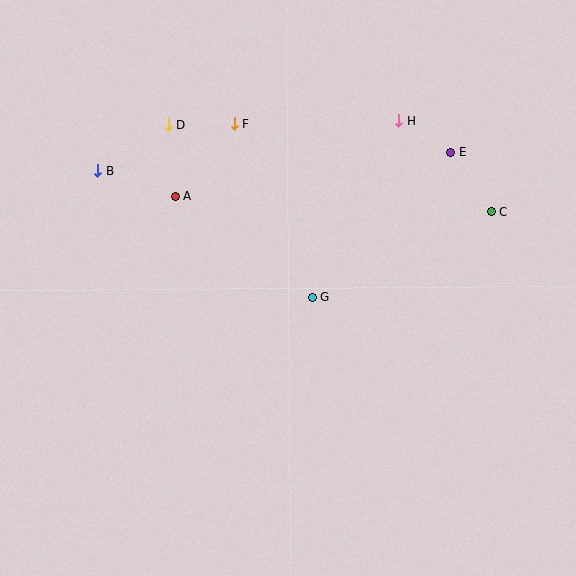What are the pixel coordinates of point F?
Point F is at (234, 124).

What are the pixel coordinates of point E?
Point E is at (451, 152).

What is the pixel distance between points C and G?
The distance between C and G is 198 pixels.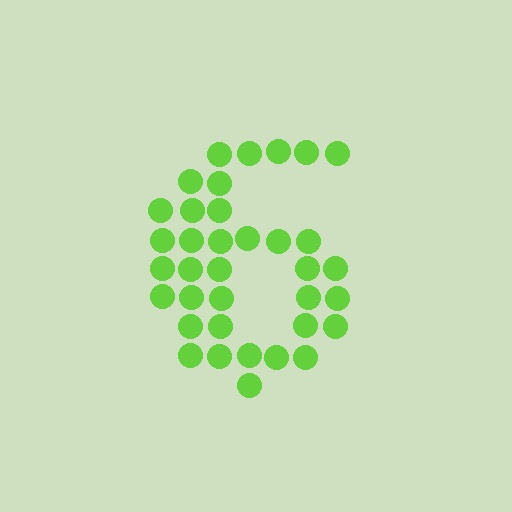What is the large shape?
The large shape is the digit 6.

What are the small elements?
The small elements are circles.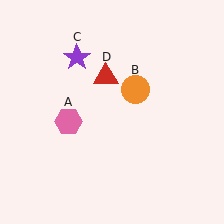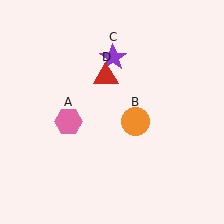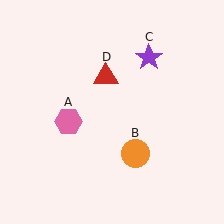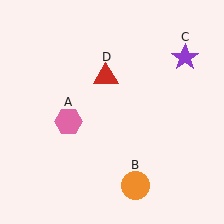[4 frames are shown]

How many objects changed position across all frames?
2 objects changed position: orange circle (object B), purple star (object C).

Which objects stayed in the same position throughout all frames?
Pink hexagon (object A) and red triangle (object D) remained stationary.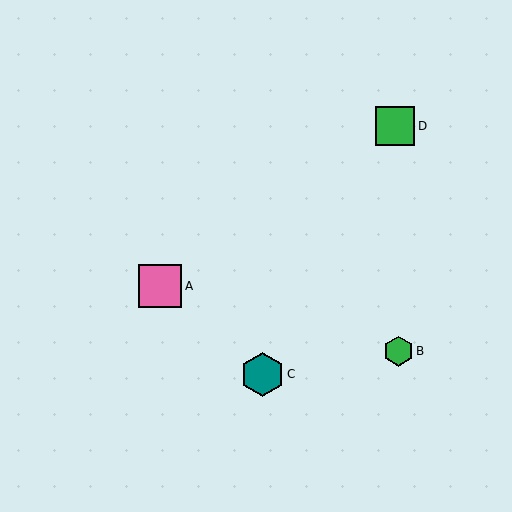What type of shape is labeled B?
Shape B is a green hexagon.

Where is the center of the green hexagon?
The center of the green hexagon is at (398, 351).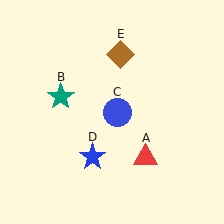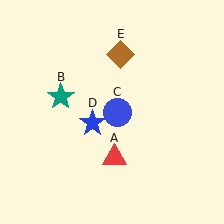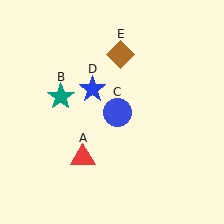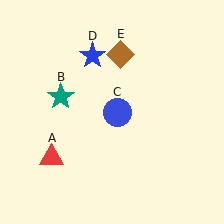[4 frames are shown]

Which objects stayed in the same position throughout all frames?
Teal star (object B) and blue circle (object C) and brown diamond (object E) remained stationary.